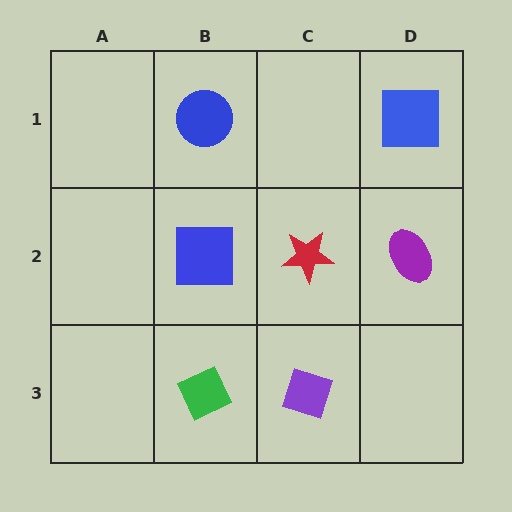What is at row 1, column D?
A blue square.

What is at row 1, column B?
A blue circle.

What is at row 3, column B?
A green diamond.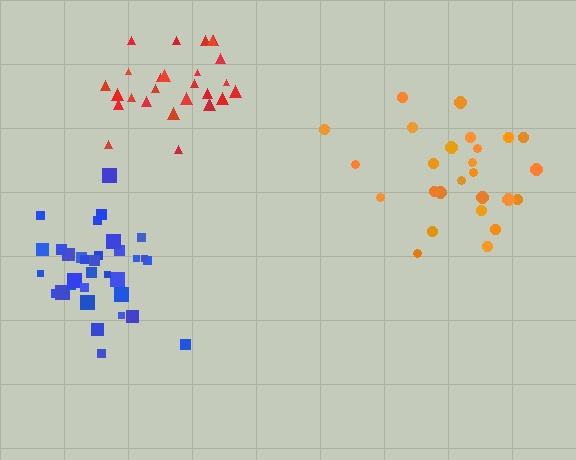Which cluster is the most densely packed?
Blue.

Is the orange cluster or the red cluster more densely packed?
Red.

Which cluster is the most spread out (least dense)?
Orange.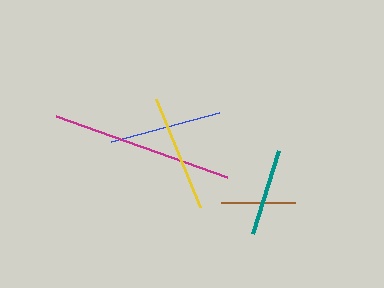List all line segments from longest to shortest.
From longest to shortest: magenta, yellow, blue, teal, brown.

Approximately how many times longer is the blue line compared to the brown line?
The blue line is approximately 1.5 times the length of the brown line.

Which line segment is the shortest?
The brown line is the shortest at approximately 73 pixels.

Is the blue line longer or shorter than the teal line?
The blue line is longer than the teal line.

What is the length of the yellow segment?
The yellow segment is approximately 117 pixels long.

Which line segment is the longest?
The magenta line is the longest at approximately 182 pixels.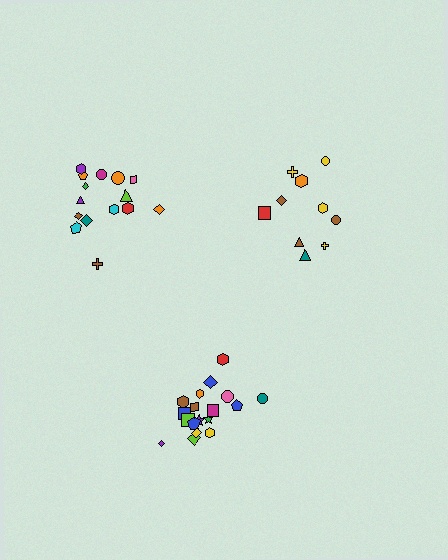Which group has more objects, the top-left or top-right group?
The top-left group.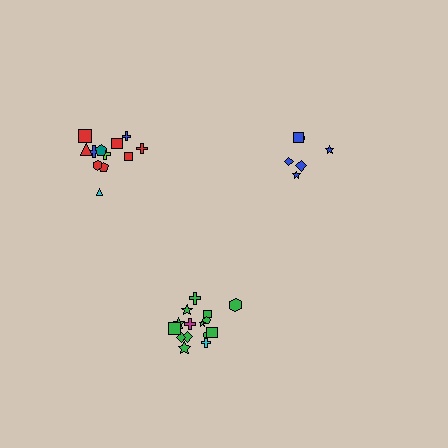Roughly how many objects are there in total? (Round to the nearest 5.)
Roughly 35 objects in total.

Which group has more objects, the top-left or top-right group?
The top-left group.